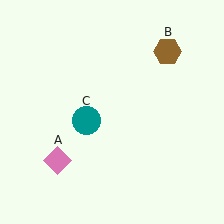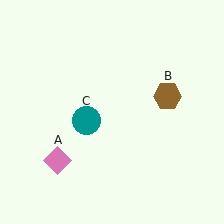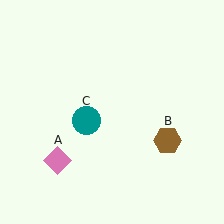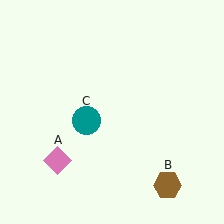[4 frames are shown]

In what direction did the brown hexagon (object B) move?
The brown hexagon (object B) moved down.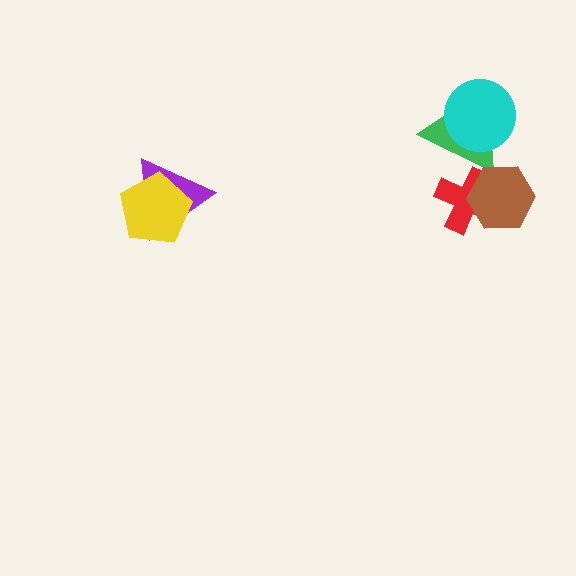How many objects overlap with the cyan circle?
1 object overlaps with the cyan circle.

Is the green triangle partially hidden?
Yes, it is partially covered by another shape.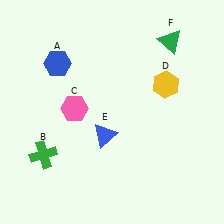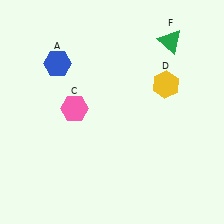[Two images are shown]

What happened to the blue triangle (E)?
The blue triangle (E) was removed in Image 2. It was in the bottom-left area of Image 1.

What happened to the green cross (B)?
The green cross (B) was removed in Image 2. It was in the bottom-left area of Image 1.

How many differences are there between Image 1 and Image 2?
There are 2 differences between the two images.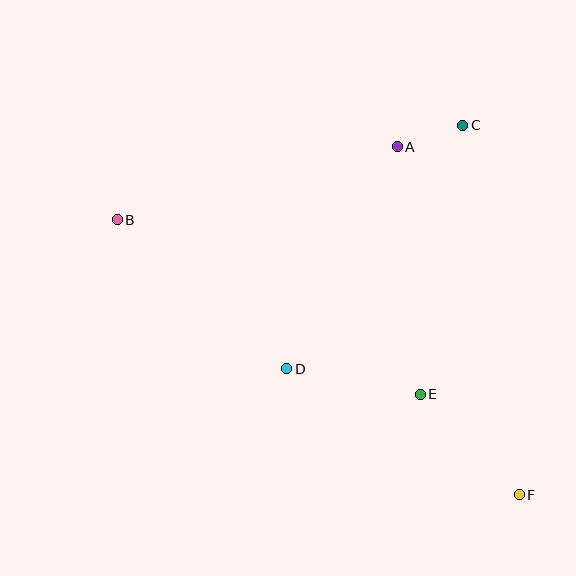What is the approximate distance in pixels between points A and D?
The distance between A and D is approximately 248 pixels.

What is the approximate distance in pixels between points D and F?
The distance between D and F is approximately 264 pixels.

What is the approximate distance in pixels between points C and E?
The distance between C and E is approximately 272 pixels.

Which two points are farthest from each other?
Points B and F are farthest from each other.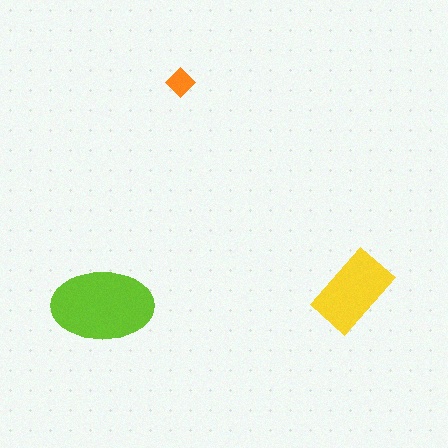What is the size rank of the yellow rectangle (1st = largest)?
2nd.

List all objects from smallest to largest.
The orange diamond, the yellow rectangle, the lime ellipse.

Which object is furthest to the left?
The lime ellipse is leftmost.